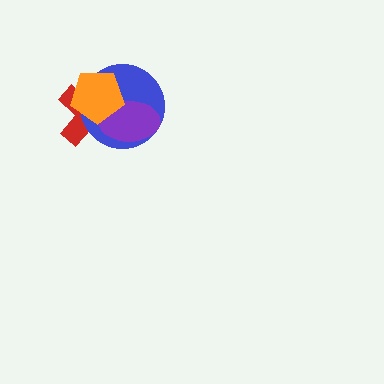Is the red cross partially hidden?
Yes, it is partially covered by another shape.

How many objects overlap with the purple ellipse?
3 objects overlap with the purple ellipse.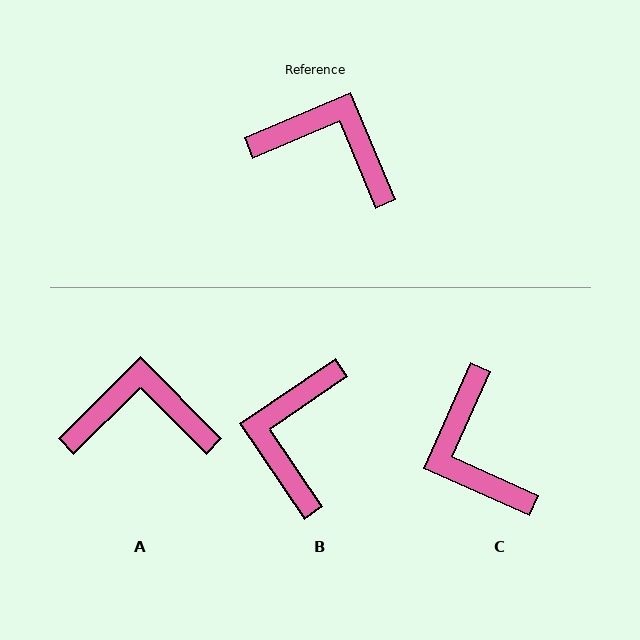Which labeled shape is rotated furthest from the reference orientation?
C, about 133 degrees away.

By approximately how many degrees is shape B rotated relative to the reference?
Approximately 101 degrees counter-clockwise.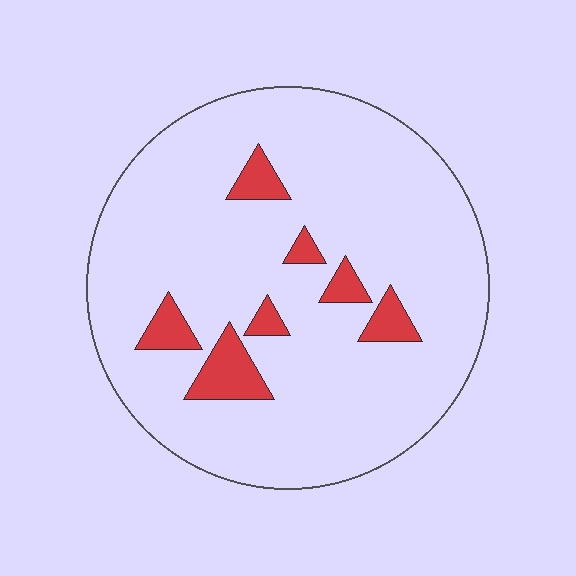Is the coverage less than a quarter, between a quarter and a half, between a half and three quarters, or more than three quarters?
Less than a quarter.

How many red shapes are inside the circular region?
7.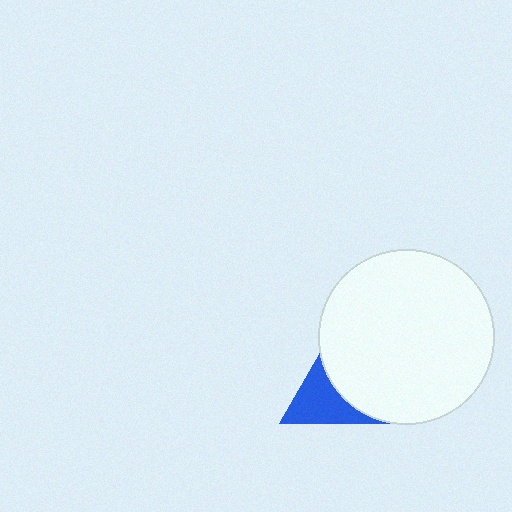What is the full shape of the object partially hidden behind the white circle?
The partially hidden object is a blue triangle.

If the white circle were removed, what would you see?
You would see the complete blue triangle.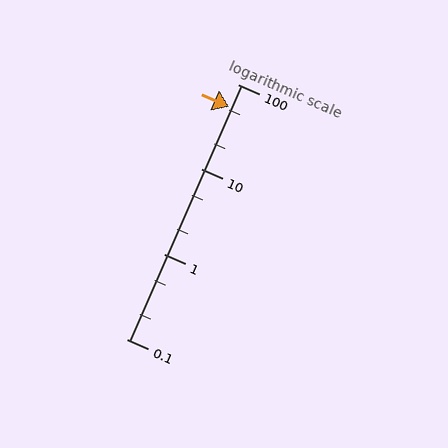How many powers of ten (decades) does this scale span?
The scale spans 3 decades, from 0.1 to 100.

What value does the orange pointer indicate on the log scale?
The pointer indicates approximately 54.